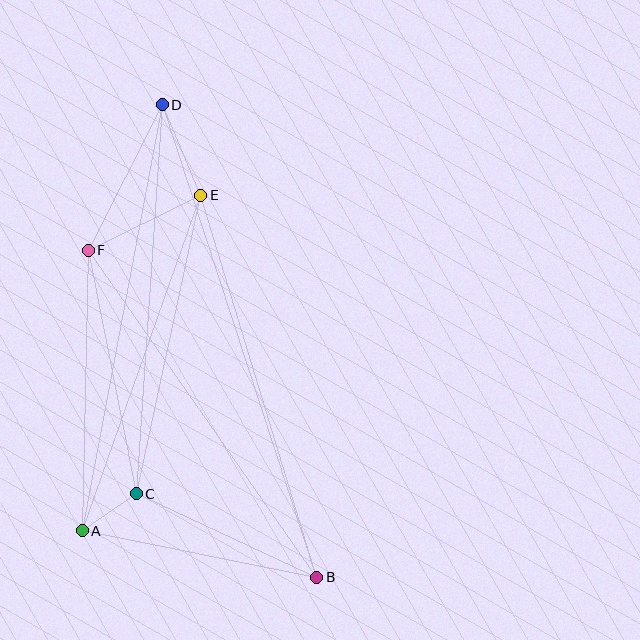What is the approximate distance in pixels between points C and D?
The distance between C and D is approximately 390 pixels.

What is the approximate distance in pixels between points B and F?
The distance between B and F is approximately 399 pixels.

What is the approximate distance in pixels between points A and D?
The distance between A and D is approximately 434 pixels.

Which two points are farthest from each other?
Points B and D are farthest from each other.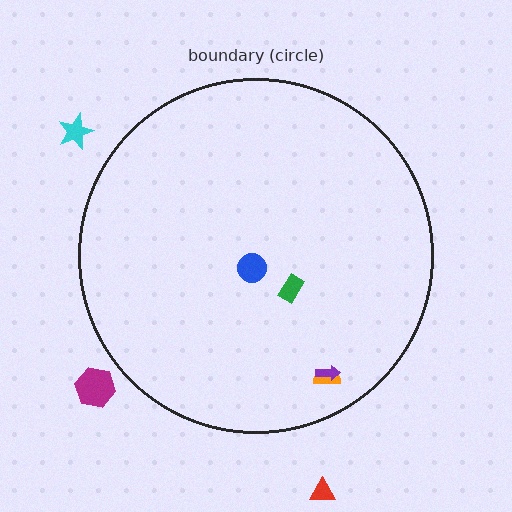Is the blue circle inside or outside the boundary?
Inside.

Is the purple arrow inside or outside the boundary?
Inside.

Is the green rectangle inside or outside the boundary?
Inside.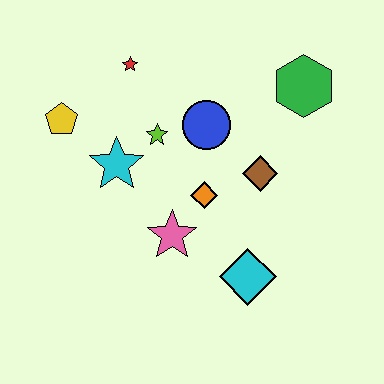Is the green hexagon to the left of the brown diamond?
No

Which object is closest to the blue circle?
The lime star is closest to the blue circle.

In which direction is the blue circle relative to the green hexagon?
The blue circle is to the left of the green hexagon.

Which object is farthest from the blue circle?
The cyan diamond is farthest from the blue circle.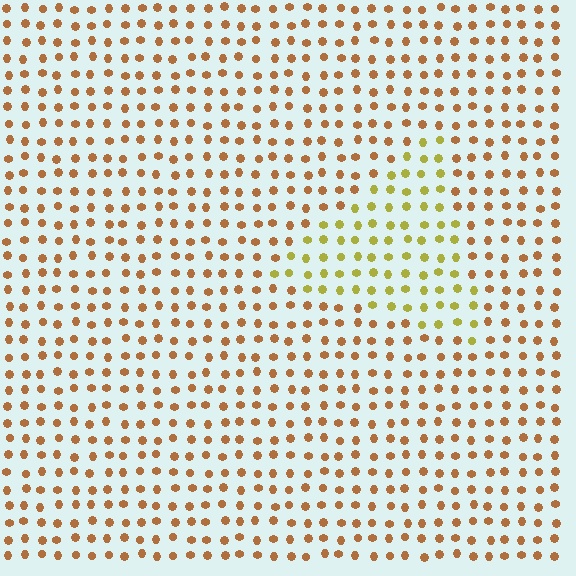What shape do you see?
I see a triangle.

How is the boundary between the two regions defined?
The boundary is defined purely by a slight shift in hue (about 38 degrees). Spacing, size, and orientation are identical on both sides.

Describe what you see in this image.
The image is filled with small brown elements in a uniform arrangement. A triangle-shaped region is visible where the elements are tinted to a slightly different hue, forming a subtle color boundary.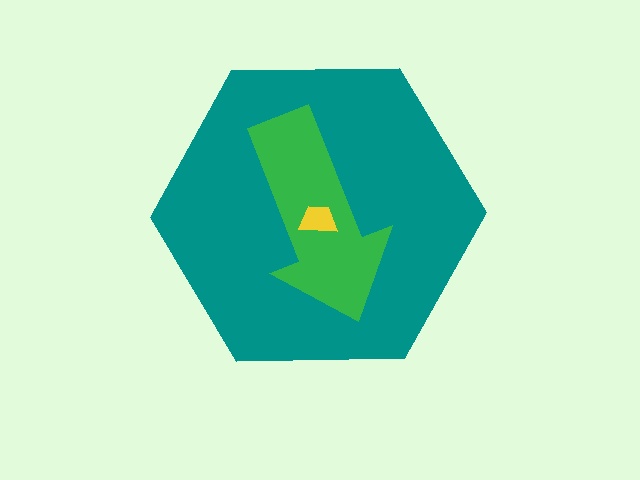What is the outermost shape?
The teal hexagon.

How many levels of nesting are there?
3.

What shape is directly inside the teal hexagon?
The green arrow.